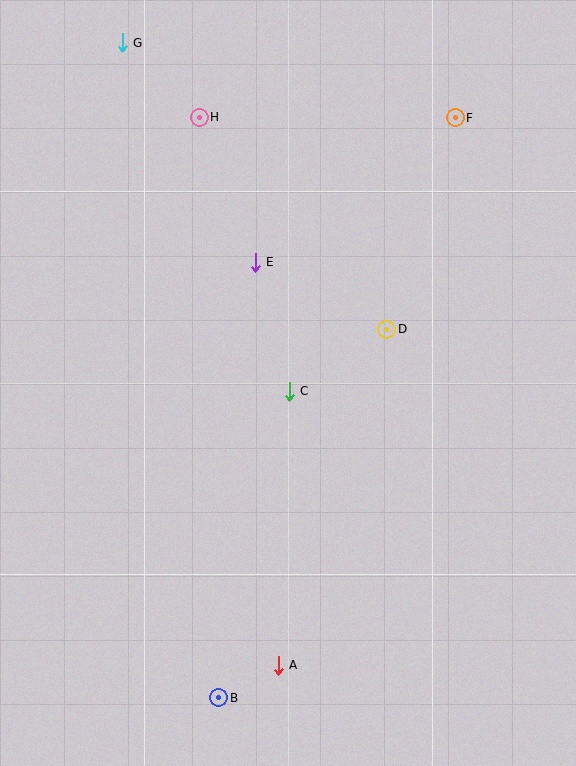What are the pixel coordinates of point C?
Point C is at (289, 391).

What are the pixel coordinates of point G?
Point G is at (122, 43).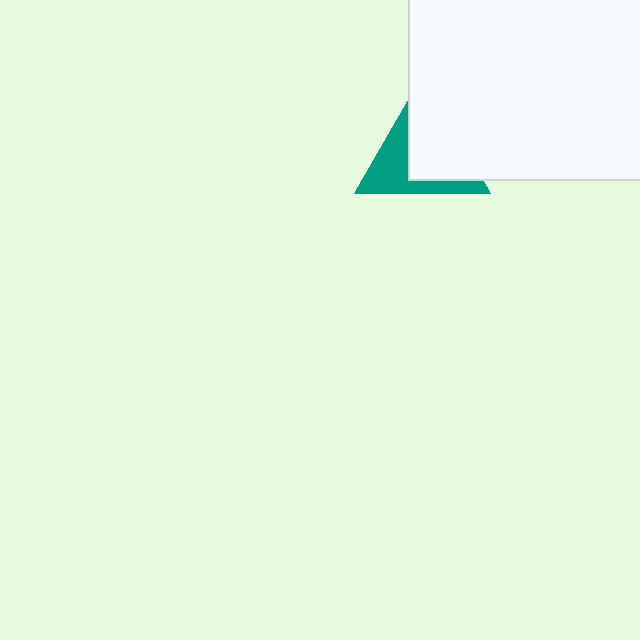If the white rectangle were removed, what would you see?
You would see the complete teal triangle.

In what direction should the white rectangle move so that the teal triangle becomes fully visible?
The white rectangle should move right. That is the shortest direction to clear the overlap and leave the teal triangle fully visible.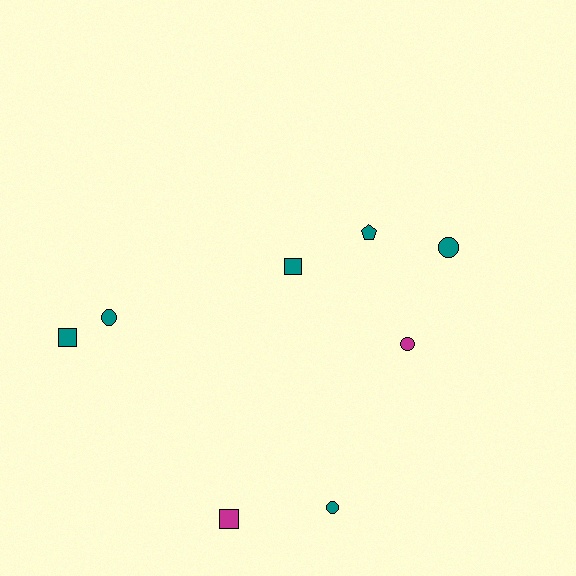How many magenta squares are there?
There is 1 magenta square.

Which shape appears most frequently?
Circle, with 4 objects.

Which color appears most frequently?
Teal, with 6 objects.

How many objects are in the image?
There are 8 objects.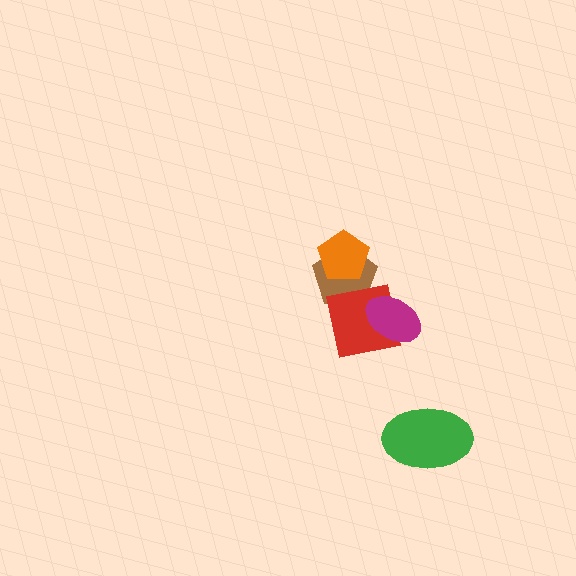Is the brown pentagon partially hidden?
Yes, it is partially covered by another shape.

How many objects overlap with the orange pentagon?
1 object overlaps with the orange pentagon.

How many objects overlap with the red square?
2 objects overlap with the red square.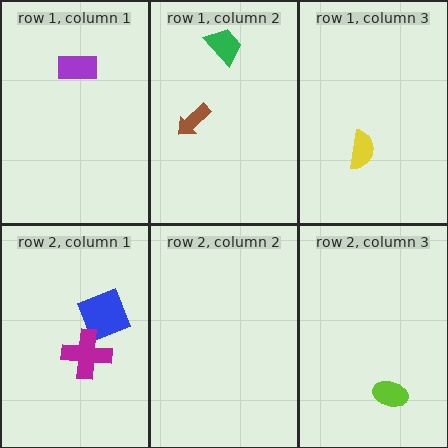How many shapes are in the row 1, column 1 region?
1.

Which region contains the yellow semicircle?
The row 1, column 3 region.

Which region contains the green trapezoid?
The row 1, column 2 region.